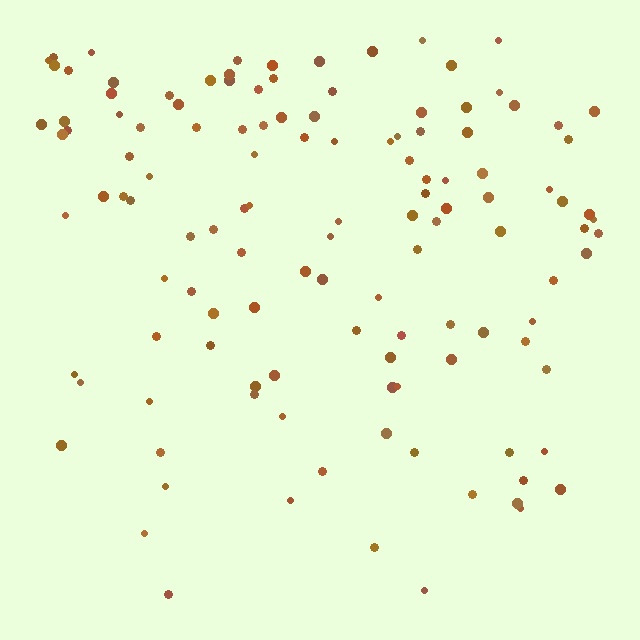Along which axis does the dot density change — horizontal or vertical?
Vertical.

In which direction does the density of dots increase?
From bottom to top, with the top side densest.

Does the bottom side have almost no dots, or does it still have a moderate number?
Still a moderate number, just noticeably fewer than the top.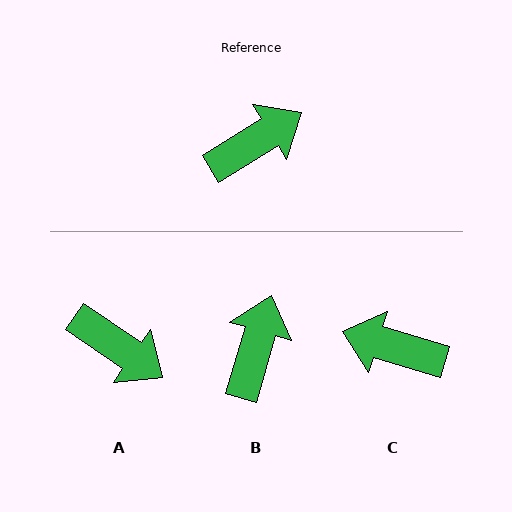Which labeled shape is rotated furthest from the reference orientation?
C, about 132 degrees away.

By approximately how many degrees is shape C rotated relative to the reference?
Approximately 132 degrees counter-clockwise.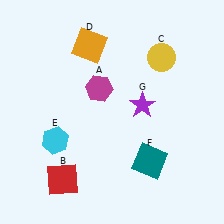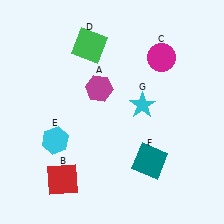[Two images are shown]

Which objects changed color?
C changed from yellow to magenta. D changed from orange to green. G changed from purple to cyan.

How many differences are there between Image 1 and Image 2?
There are 3 differences between the two images.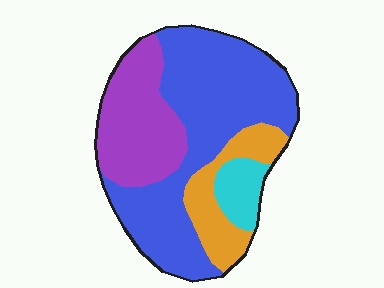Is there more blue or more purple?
Blue.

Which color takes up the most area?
Blue, at roughly 50%.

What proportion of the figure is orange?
Orange covers 15% of the figure.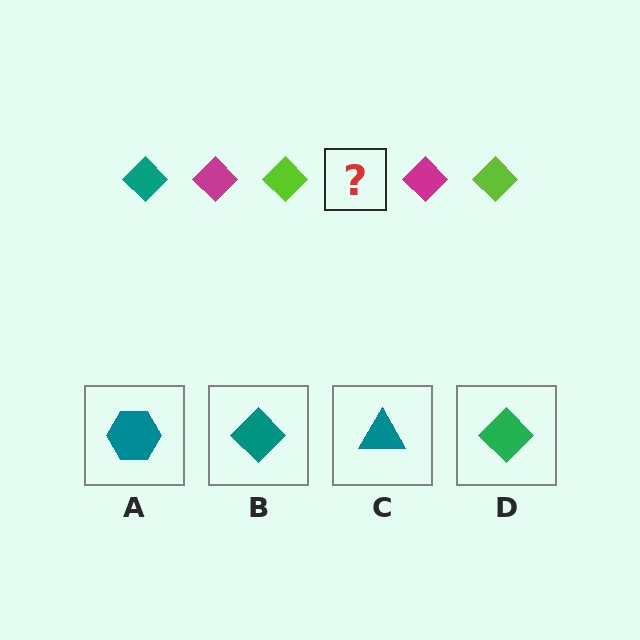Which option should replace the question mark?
Option B.